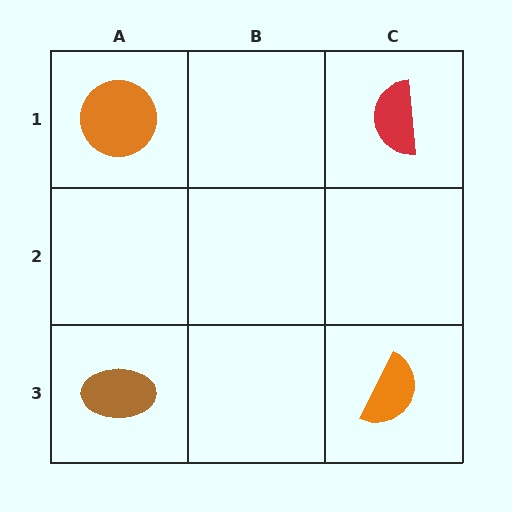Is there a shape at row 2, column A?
No, that cell is empty.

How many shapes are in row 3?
2 shapes.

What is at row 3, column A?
A brown ellipse.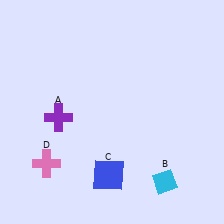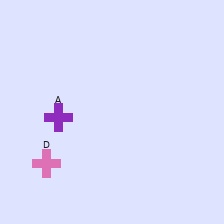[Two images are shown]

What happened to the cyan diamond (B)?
The cyan diamond (B) was removed in Image 2. It was in the bottom-right area of Image 1.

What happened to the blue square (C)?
The blue square (C) was removed in Image 2. It was in the bottom-left area of Image 1.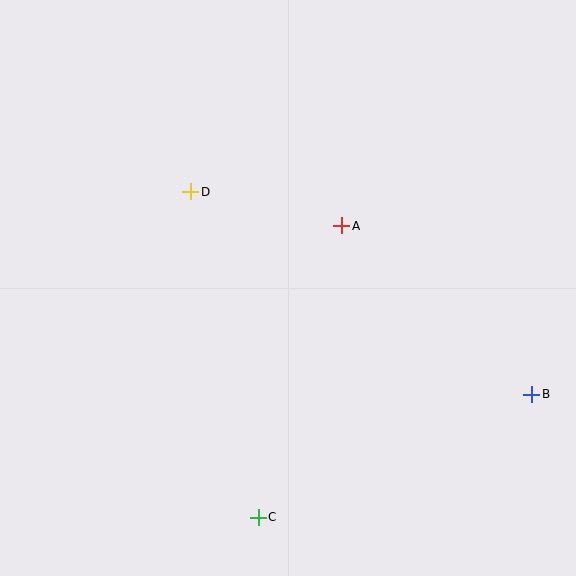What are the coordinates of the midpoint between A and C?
The midpoint between A and C is at (300, 372).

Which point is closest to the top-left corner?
Point D is closest to the top-left corner.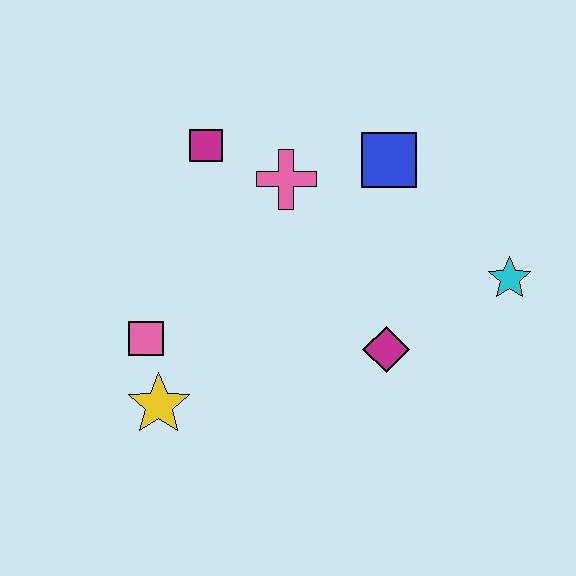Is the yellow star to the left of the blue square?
Yes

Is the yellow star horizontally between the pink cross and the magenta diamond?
No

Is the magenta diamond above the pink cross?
No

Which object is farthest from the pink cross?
The yellow star is farthest from the pink cross.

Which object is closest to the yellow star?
The pink square is closest to the yellow star.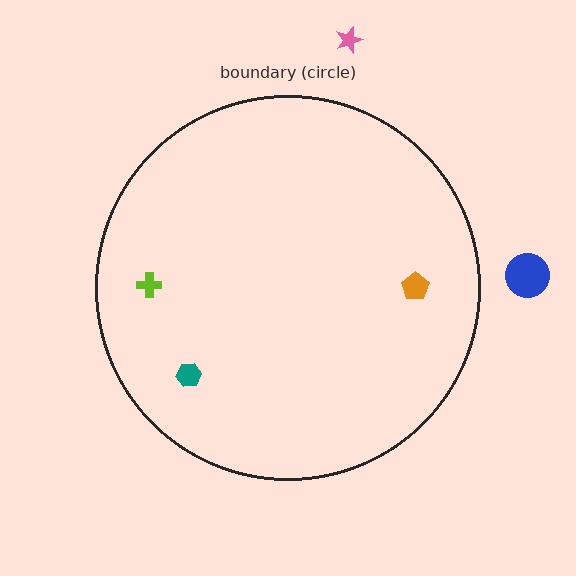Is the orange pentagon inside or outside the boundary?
Inside.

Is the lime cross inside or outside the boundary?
Inside.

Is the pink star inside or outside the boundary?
Outside.